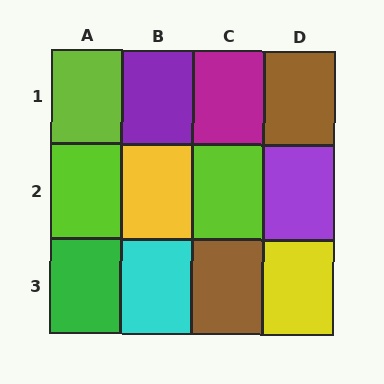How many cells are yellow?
2 cells are yellow.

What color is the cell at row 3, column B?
Cyan.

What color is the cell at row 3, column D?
Yellow.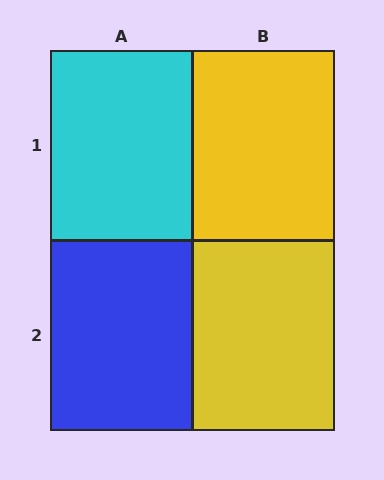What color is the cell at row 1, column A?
Cyan.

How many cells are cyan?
1 cell is cyan.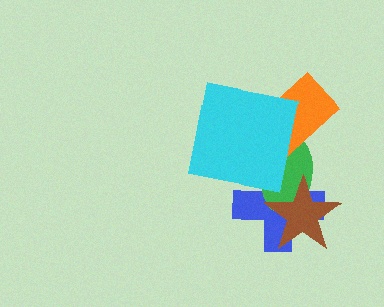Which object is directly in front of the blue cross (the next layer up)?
The green ellipse is directly in front of the blue cross.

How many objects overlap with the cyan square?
3 objects overlap with the cyan square.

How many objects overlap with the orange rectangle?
2 objects overlap with the orange rectangle.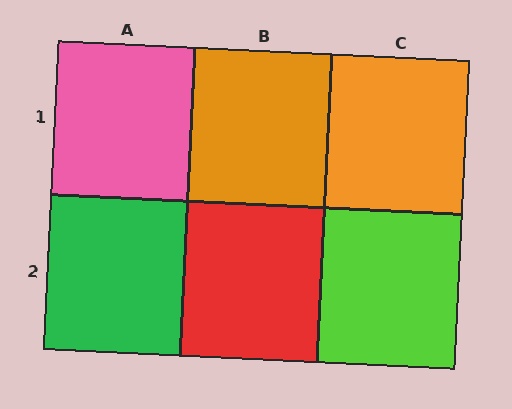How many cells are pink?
1 cell is pink.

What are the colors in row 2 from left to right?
Green, red, lime.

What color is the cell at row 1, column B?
Orange.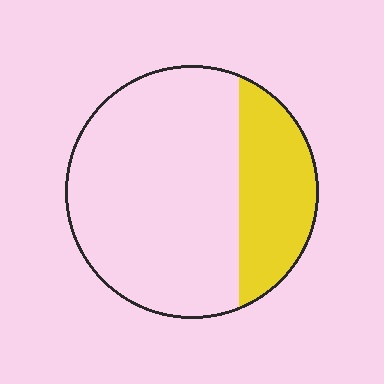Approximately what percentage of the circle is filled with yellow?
Approximately 25%.